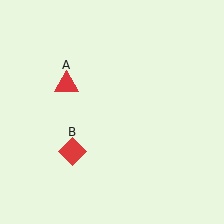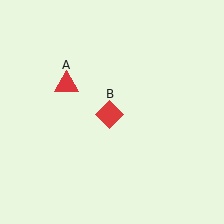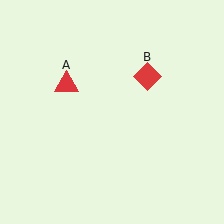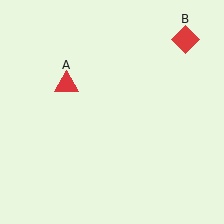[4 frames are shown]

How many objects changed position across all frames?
1 object changed position: red diamond (object B).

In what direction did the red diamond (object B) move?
The red diamond (object B) moved up and to the right.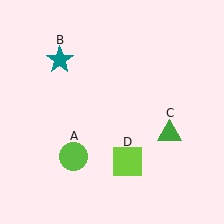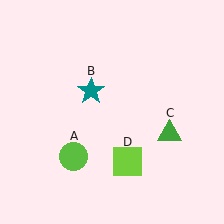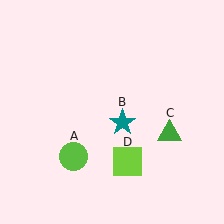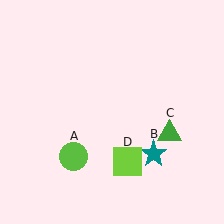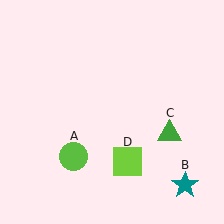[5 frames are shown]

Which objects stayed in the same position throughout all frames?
Lime circle (object A) and green triangle (object C) and lime square (object D) remained stationary.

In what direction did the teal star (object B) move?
The teal star (object B) moved down and to the right.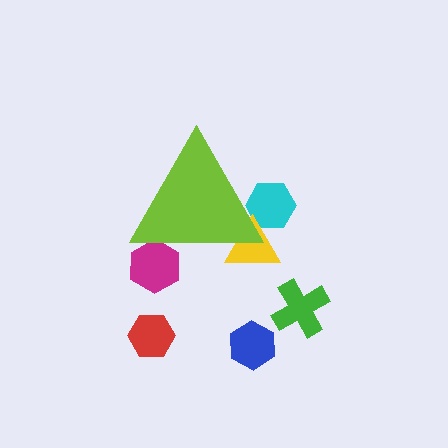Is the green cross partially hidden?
No, the green cross is fully visible.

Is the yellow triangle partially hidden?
Yes, the yellow triangle is partially hidden behind the lime triangle.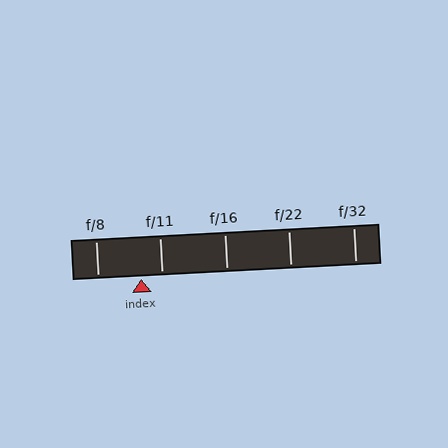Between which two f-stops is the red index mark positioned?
The index mark is between f/8 and f/11.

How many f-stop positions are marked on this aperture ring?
There are 5 f-stop positions marked.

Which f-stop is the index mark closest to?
The index mark is closest to f/11.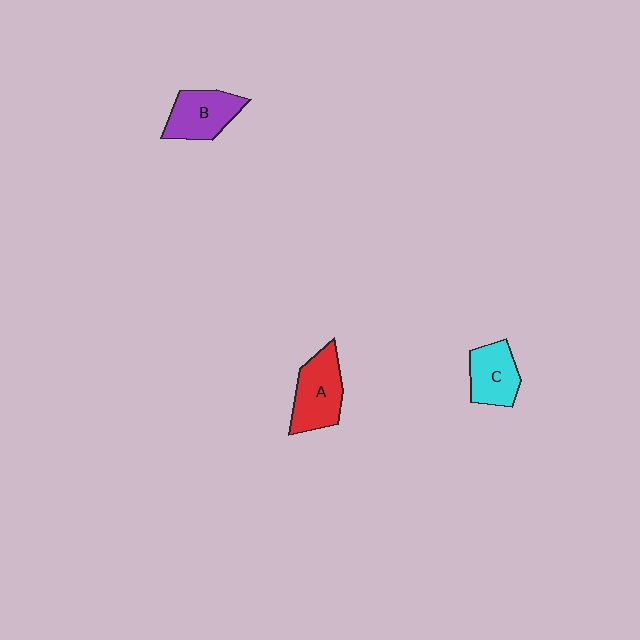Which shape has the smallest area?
Shape C (cyan).